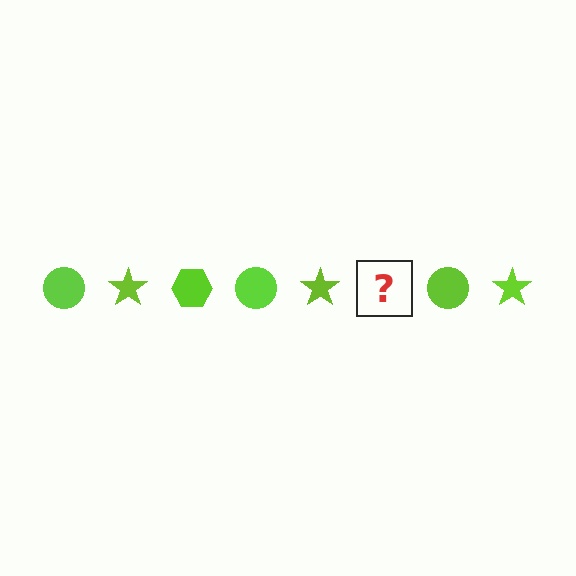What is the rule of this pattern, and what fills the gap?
The rule is that the pattern cycles through circle, star, hexagon shapes in lime. The gap should be filled with a lime hexagon.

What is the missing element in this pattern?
The missing element is a lime hexagon.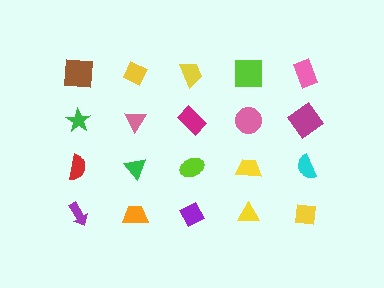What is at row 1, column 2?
A yellow diamond.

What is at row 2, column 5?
A magenta diamond.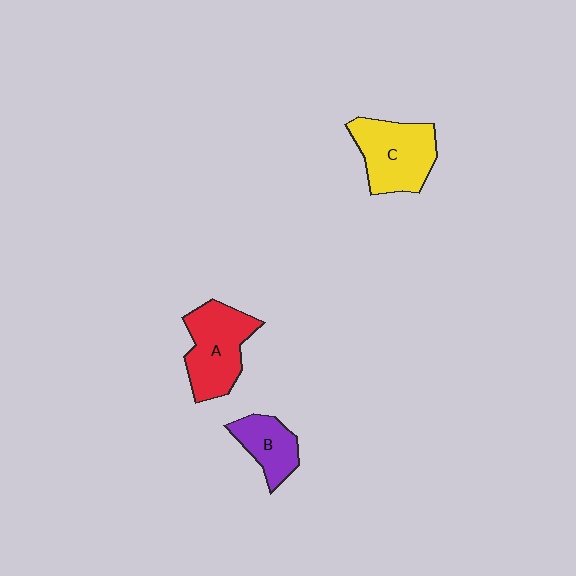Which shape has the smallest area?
Shape B (purple).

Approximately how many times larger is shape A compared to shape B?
Approximately 1.6 times.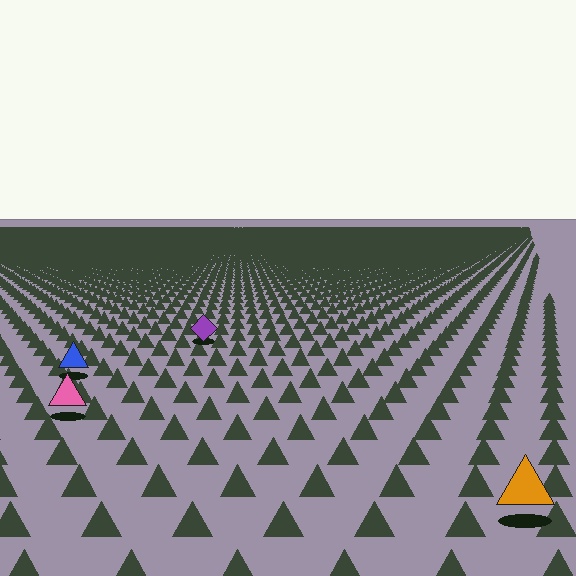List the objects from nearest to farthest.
From nearest to farthest: the orange triangle, the pink triangle, the blue triangle, the purple diamond.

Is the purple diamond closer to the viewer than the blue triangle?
No. The blue triangle is closer — you can tell from the texture gradient: the ground texture is coarser near it.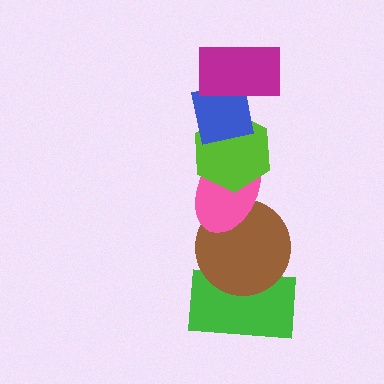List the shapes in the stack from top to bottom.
From top to bottom: the magenta rectangle, the blue square, the lime hexagon, the pink ellipse, the brown circle, the green rectangle.